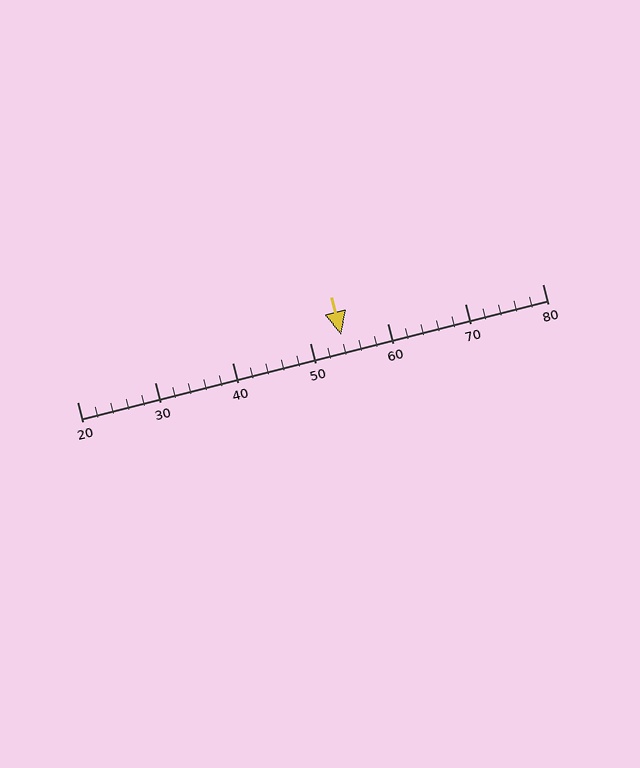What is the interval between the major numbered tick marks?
The major tick marks are spaced 10 units apart.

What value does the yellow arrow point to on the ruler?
The yellow arrow points to approximately 54.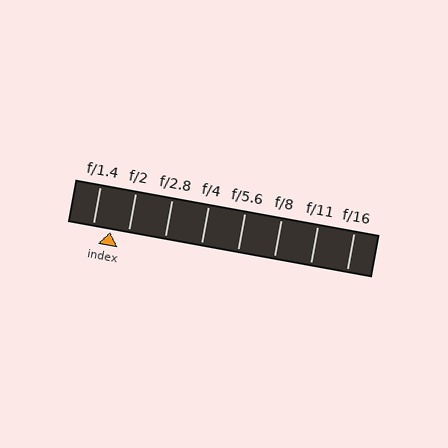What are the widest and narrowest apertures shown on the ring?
The widest aperture shown is f/1.4 and the narrowest is f/16.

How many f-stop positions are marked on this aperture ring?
There are 8 f-stop positions marked.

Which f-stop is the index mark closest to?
The index mark is closest to f/1.4.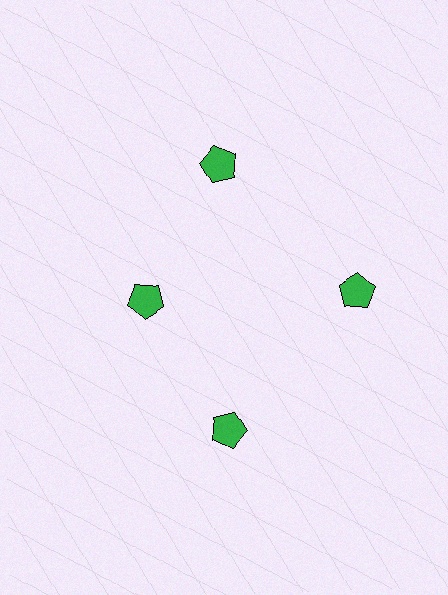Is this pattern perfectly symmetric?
No. The 4 green pentagons are arranged in a ring, but one element near the 9 o'clock position is pulled inward toward the center, breaking the 4-fold rotational symmetry.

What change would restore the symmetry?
The symmetry would be restored by moving it outward, back onto the ring so that all 4 pentagons sit at equal angles and equal distance from the center.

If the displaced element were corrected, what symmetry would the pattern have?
It would have 4-fold rotational symmetry — the pattern would map onto itself every 90 degrees.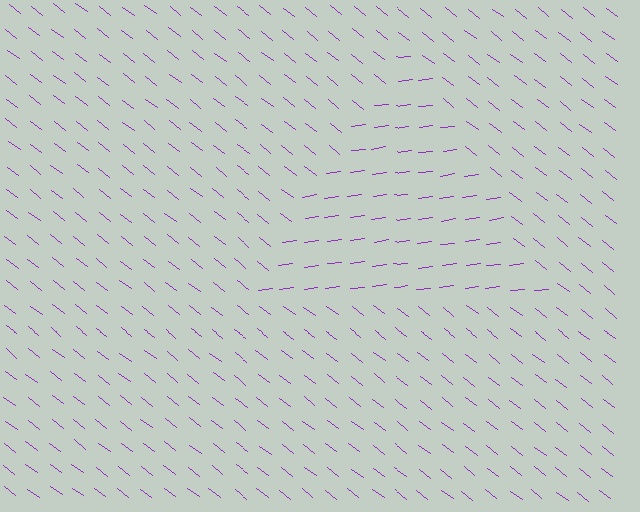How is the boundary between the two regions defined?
The boundary is defined purely by a change in line orientation (approximately 45 degrees difference). All lines are the same color and thickness.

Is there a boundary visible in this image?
Yes, there is a texture boundary formed by a change in line orientation.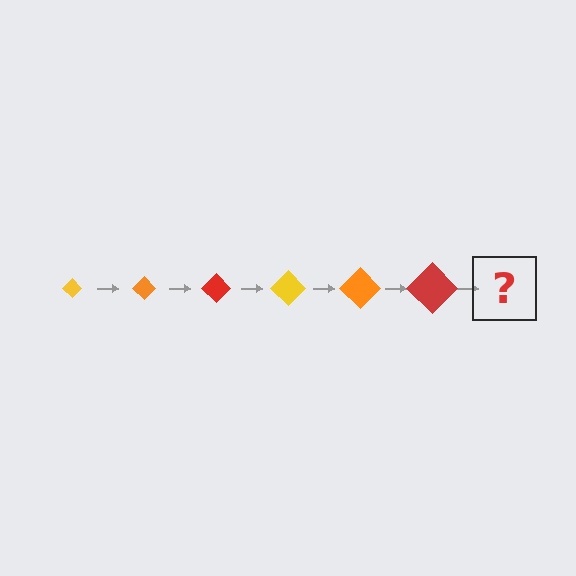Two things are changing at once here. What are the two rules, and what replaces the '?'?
The two rules are that the diamond grows larger each step and the color cycles through yellow, orange, and red. The '?' should be a yellow diamond, larger than the previous one.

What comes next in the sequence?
The next element should be a yellow diamond, larger than the previous one.